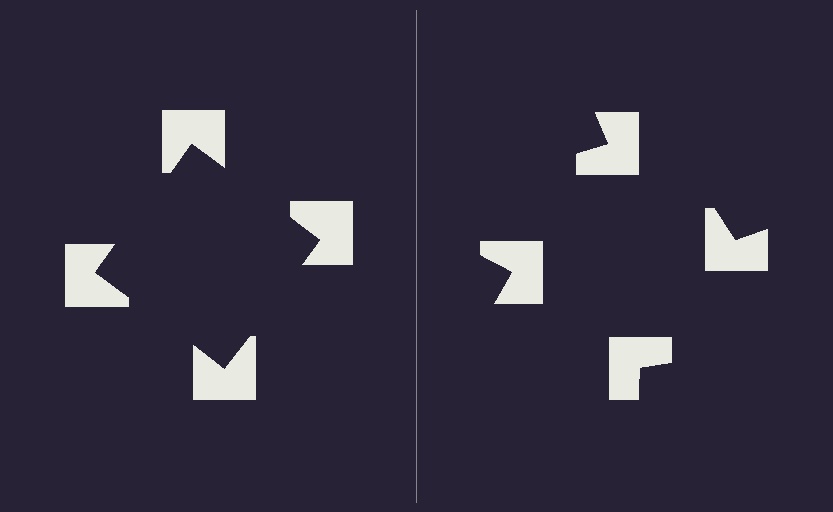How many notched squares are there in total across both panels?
8 — 4 on each side.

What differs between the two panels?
The notched squares are positioned identically on both sides; only the wedge orientations differ. On the left they align to a square; on the right they are misaligned.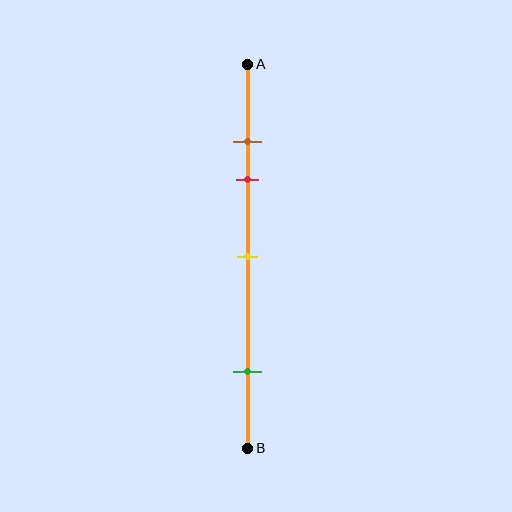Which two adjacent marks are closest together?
The brown and red marks are the closest adjacent pair.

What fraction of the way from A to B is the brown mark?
The brown mark is approximately 20% (0.2) of the way from A to B.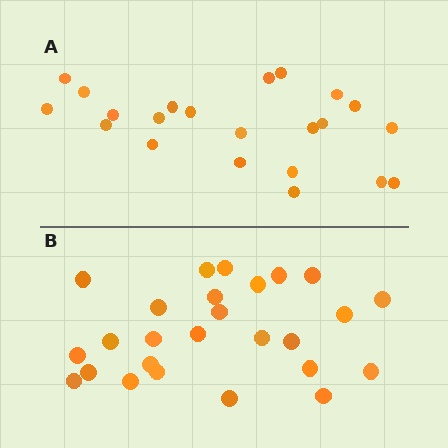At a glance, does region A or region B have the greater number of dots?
Region B (the bottom region) has more dots.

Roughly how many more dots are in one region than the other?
Region B has about 4 more dots than region A.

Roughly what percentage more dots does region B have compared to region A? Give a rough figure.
About 20% more.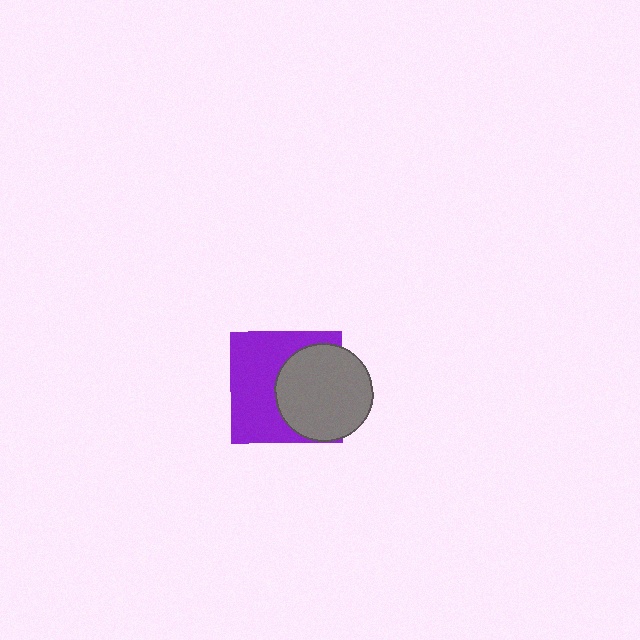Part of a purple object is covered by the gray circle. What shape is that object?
It is a square.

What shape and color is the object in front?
The object in front is a gray circle.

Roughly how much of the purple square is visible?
About half of it is visible (roughly 55%).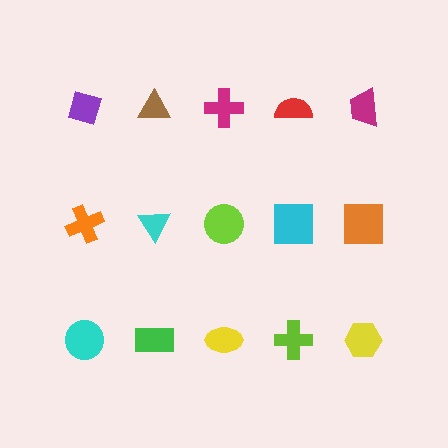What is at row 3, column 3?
A yellow ellipse.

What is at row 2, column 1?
An orange cross.